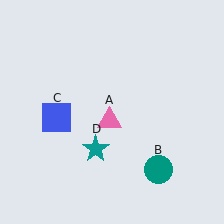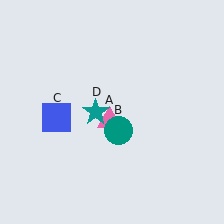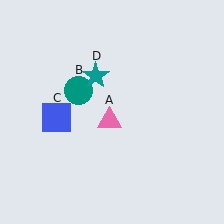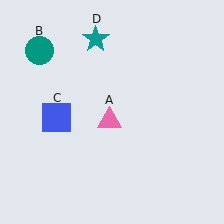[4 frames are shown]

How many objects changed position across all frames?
2 objects changed position: teal circle (object B), teal star (object D).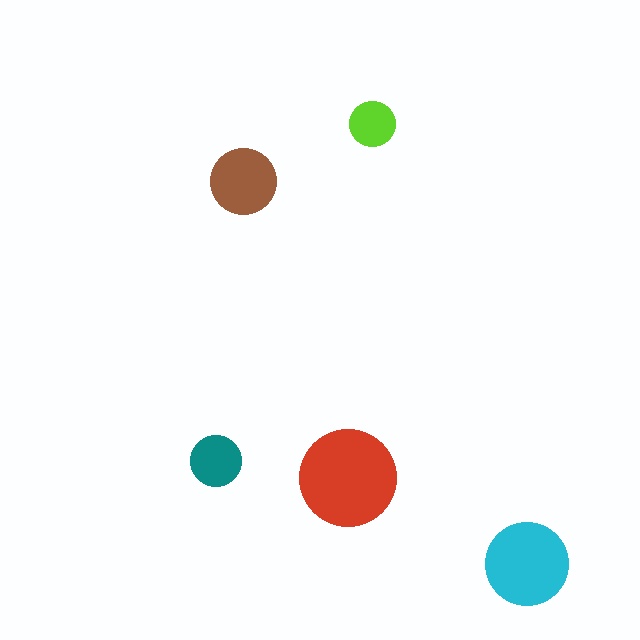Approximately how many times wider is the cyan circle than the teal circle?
About 1.5 times wider.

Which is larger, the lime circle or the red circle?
The red one.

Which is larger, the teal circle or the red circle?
The red one.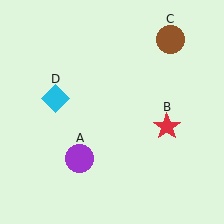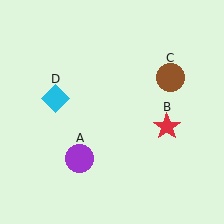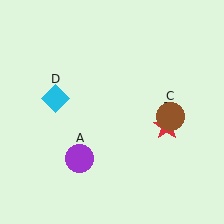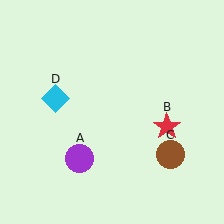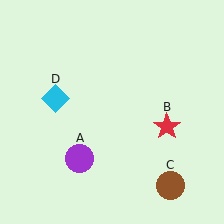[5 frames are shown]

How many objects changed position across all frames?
1 object changed position: brown circle (object C).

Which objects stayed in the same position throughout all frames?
Purple circle (object A) and red star (object B) and cyan diamond (object D) remained stationary.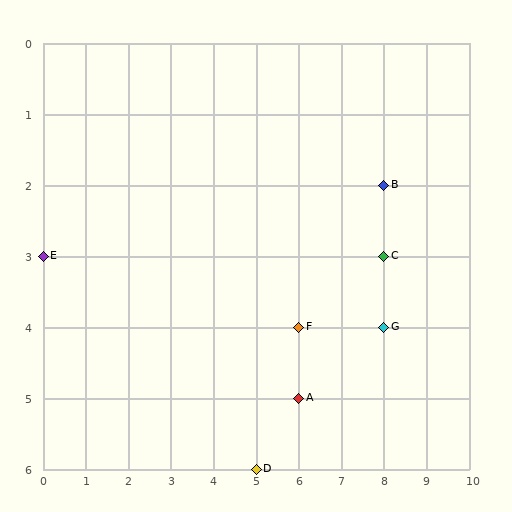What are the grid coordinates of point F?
Point F is at grid coordinates (6, 4).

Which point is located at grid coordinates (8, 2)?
Point B is at (8, 2).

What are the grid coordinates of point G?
Point G is at grid coordinates (8, 4).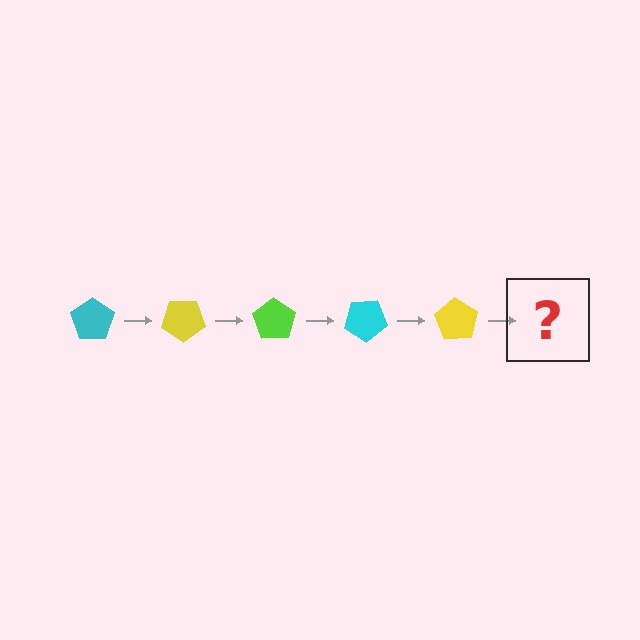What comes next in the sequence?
The next element should be a lime pentagon, rotated 175 degrees from the start.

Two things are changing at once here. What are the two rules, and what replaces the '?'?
The two rules are that it rotates 35 degrees each step and the color cycles through cyan, yellow, and lime. The '?' should be a lime pentagon, rotated 175 degrees from the start.